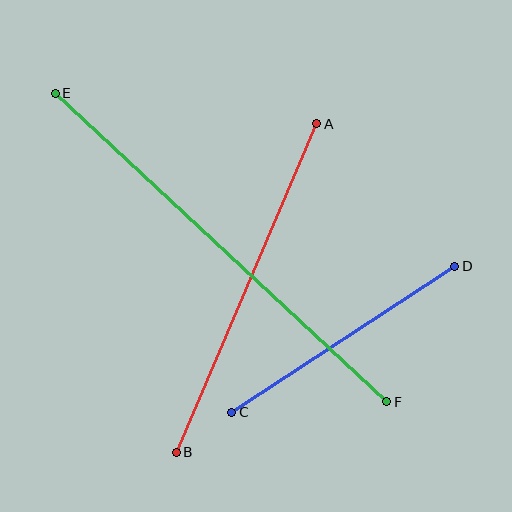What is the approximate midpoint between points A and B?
The midpoint is at approximately (246, 288) pixels.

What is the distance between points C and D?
The distance is approximately 267 pixels.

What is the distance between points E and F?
The distance is approximately 453 pixels.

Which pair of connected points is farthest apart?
Points E and F are farthest apart.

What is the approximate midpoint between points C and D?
The midpoint is at approximately (343, 339) pixels.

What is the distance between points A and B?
The distance is approximately 357 pixels.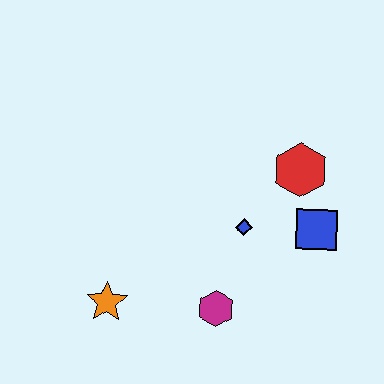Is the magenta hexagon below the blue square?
Yes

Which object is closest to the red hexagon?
The blue square is closest to the red hexagon.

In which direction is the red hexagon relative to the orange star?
The red hexagon is to the right of the orange star.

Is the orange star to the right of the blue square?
No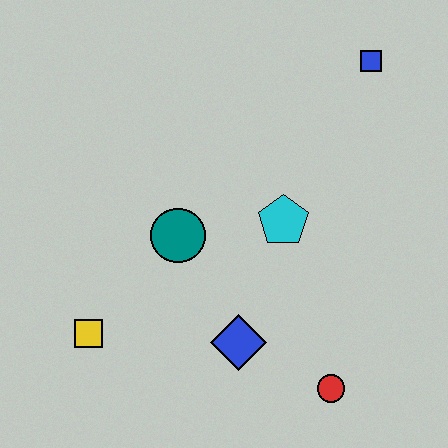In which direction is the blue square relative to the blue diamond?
The blue square is above the blue diamond.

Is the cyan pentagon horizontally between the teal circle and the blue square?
Yes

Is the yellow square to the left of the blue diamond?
Yes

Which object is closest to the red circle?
The blue diamond is closest to the red circle.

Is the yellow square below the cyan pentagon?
Yes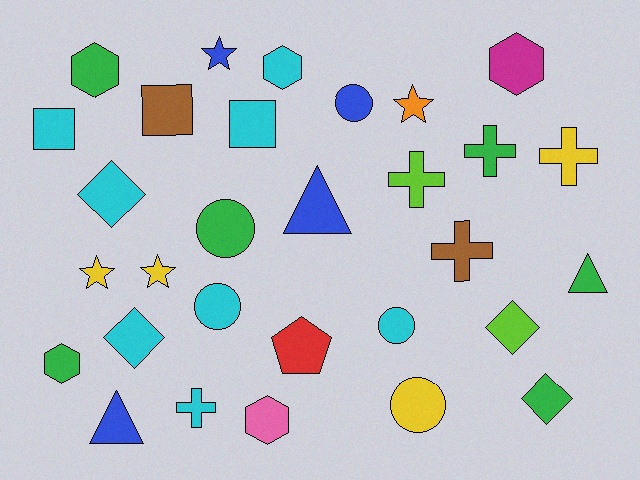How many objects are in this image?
There are 30 objects.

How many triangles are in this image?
There are 3 triangles.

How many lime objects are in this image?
There are 2 lime objects.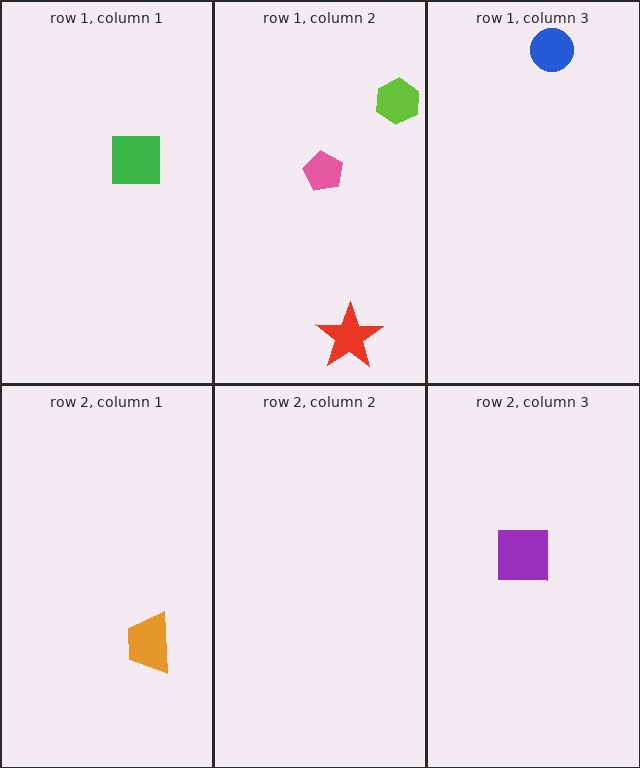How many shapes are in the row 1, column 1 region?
1.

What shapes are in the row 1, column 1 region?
The green square.